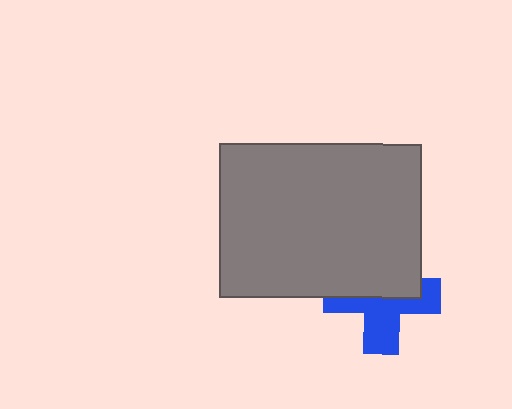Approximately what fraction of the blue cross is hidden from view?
Roughly 48% of the blue cross is hidden behind the gray rectangle.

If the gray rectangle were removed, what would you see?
You would see the complete blue cross.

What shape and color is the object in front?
The object in front is a gray rectangle.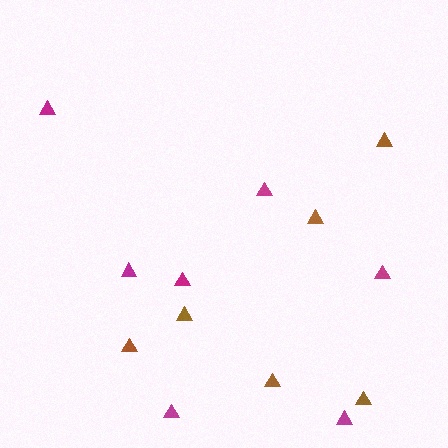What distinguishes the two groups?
There are 2 groups: one group of brown triangles (6) and one group of magenta triangles (7).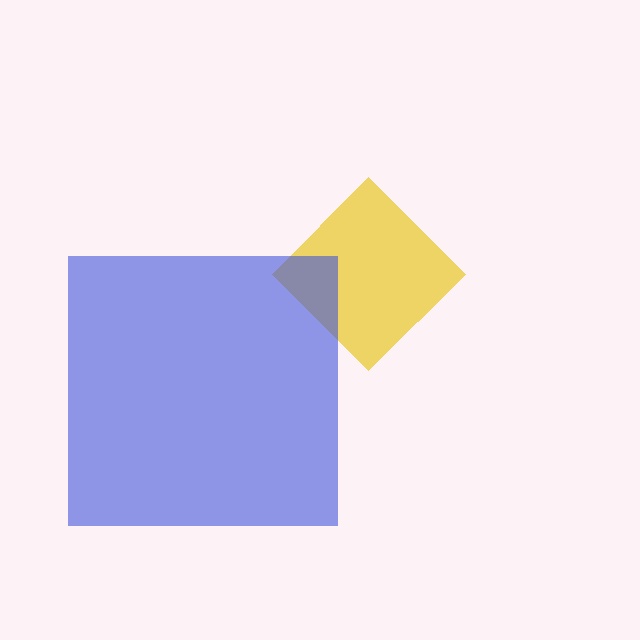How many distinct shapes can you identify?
There are 2 distinct shapes: a yellow diamond, a blue square.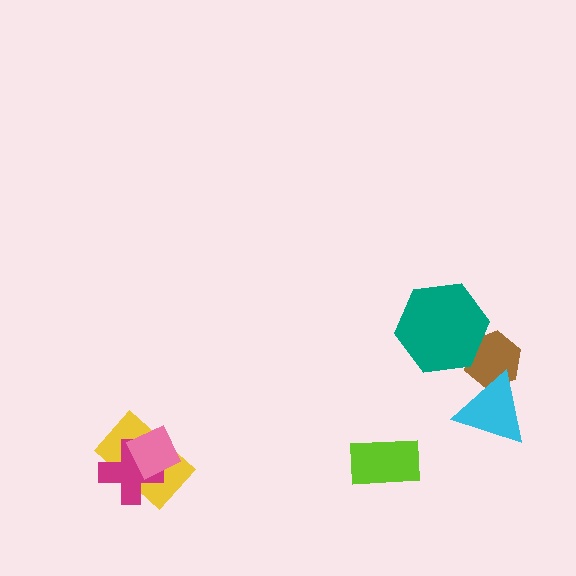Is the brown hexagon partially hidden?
Yes, it is partially covered by another shape.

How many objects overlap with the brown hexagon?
2 objects overlap with the brown hexagon.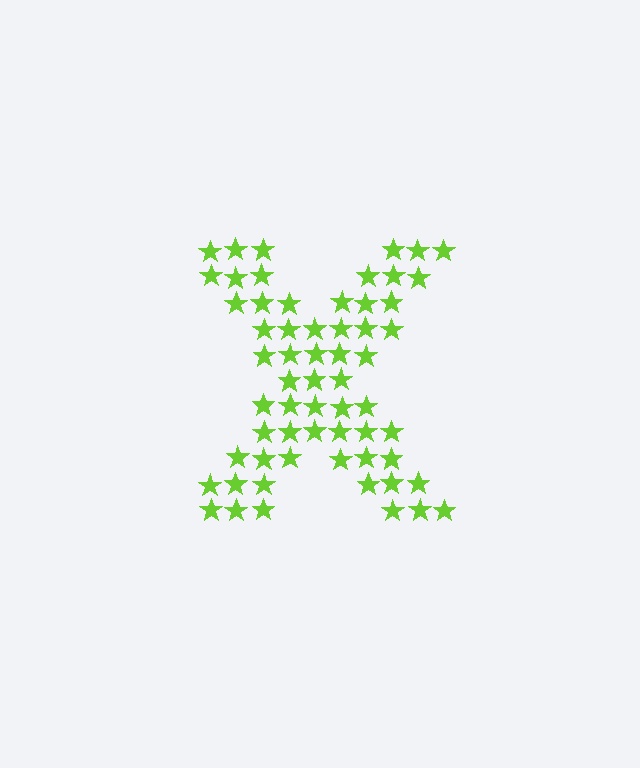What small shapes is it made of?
It is made of small stars.